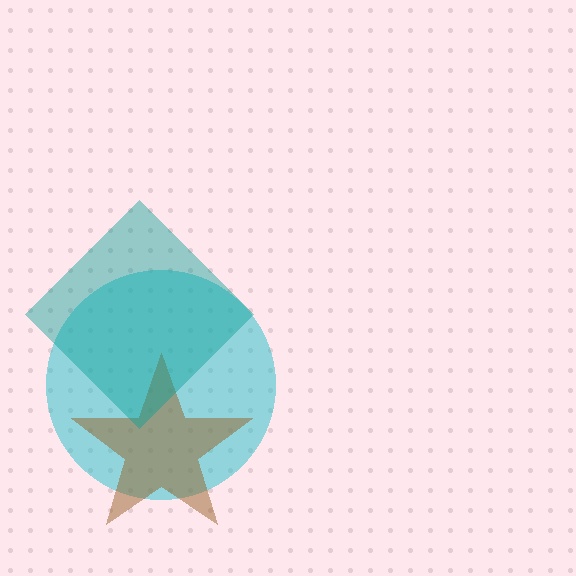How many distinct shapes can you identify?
There are 3 distinct shapes: a cyan circle, a brown star, a teal diamond.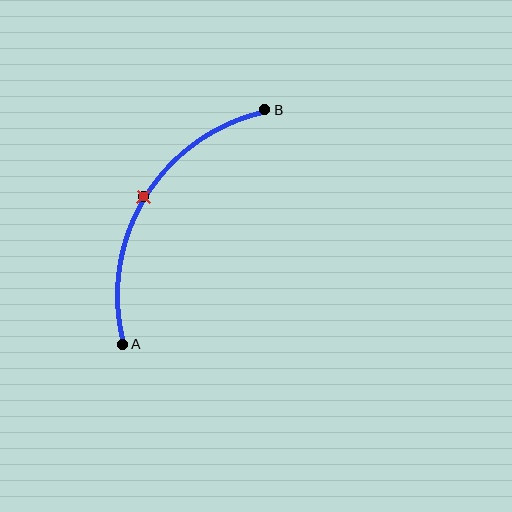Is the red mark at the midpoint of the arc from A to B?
Yes. The red mark lies on the arc at equal arc-length from both A and B — it is the arc midpoint.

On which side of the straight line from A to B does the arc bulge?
The arc bulges to the left of the straight line connecting A and B.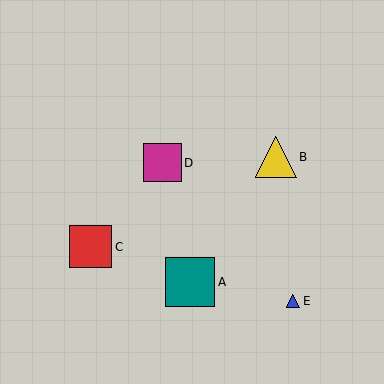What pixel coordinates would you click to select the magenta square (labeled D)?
Click at (162, 163) to select the magenta square D.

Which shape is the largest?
The teal square (labeled A) is the largest.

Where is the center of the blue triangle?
The center of the blue triangle is at (293, 301).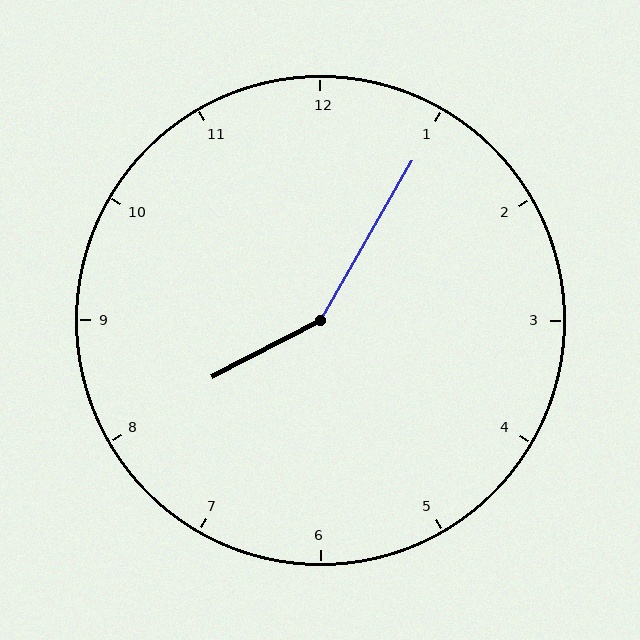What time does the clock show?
8:05.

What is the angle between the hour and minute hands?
Approximately 148 degrees.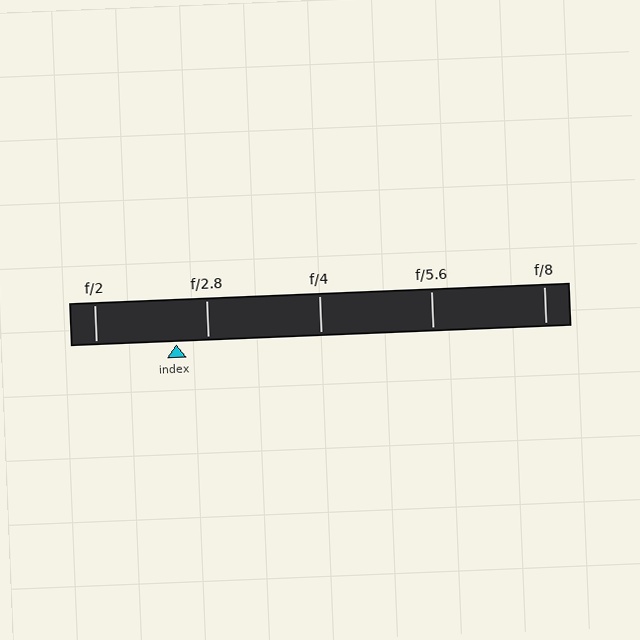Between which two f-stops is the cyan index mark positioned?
The index mark is between f/2 and f/2.8.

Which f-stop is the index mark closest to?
The index mark is closest to f/2.8.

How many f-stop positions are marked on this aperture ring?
There are 5 f-stop positions marked.